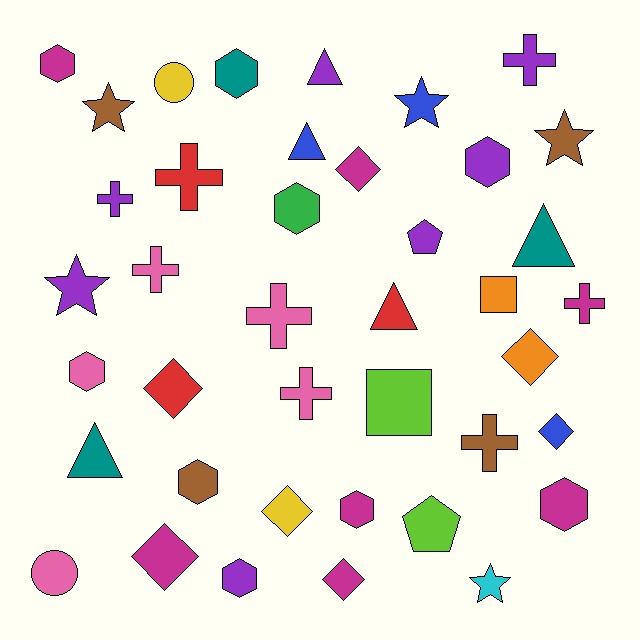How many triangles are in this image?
There are 5 triangles.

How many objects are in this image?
There are 40 objects.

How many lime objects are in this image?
There are 2 lime objects.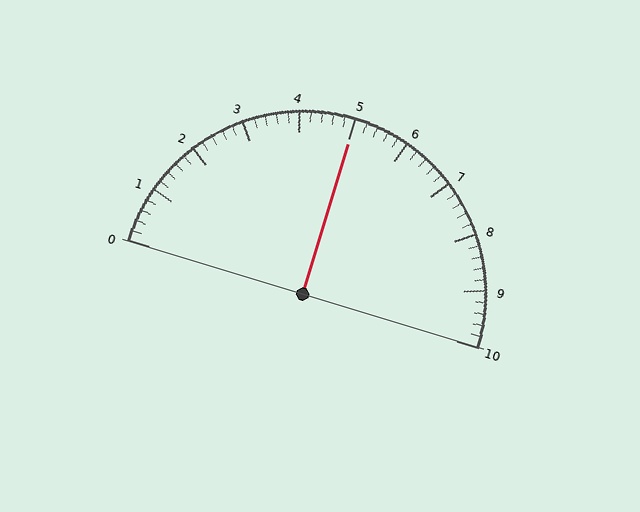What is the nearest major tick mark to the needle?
The nearest major tick mark is 5.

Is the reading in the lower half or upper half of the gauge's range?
The reading is in the upper half of the range (0 to 10).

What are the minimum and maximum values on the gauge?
The gauge ranges from 0 to 10.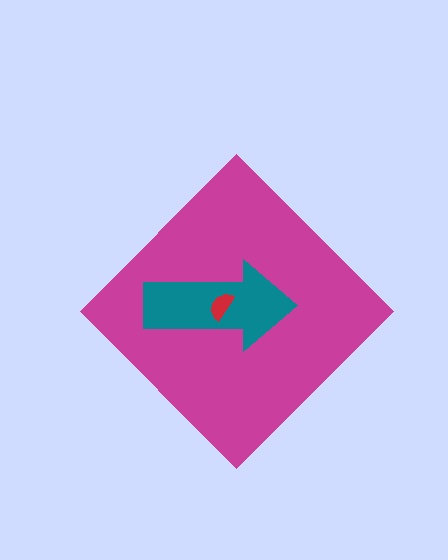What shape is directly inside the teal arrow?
The red semicircle.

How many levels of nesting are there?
3.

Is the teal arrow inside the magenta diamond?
Yes.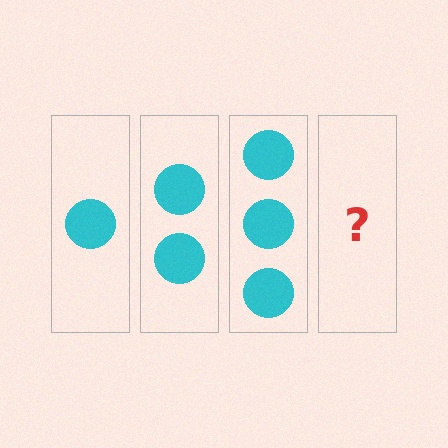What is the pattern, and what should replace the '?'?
The pattern is that each step adds one more circle. The '?' should be 4 circles.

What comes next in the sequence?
The next element should be 4 circles.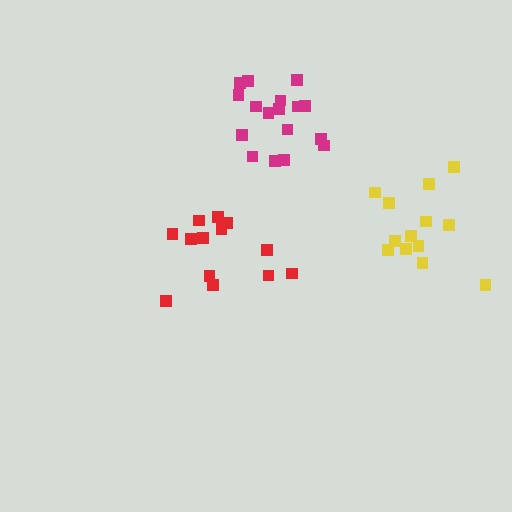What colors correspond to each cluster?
The clusters are colored: red, magenta, yellow.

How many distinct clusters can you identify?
There are 3 distinct clusters.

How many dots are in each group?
Group 1: 13 dots, Group 2: 17 dots, Group 3: 13 dots (43 total).